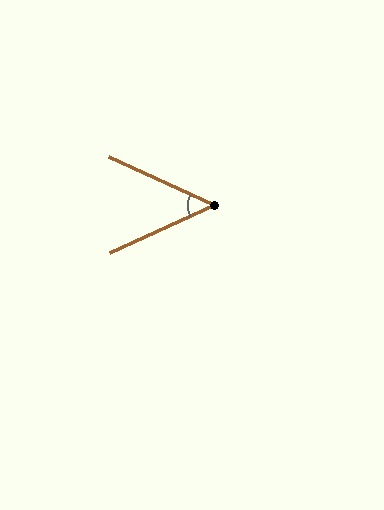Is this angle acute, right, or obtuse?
It is acute.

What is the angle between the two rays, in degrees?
Approximately 49 degrees.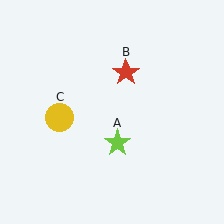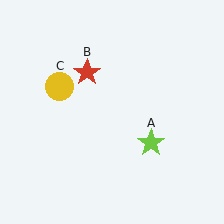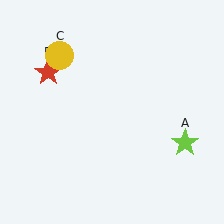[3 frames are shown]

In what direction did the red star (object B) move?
The red star (object B) moved left.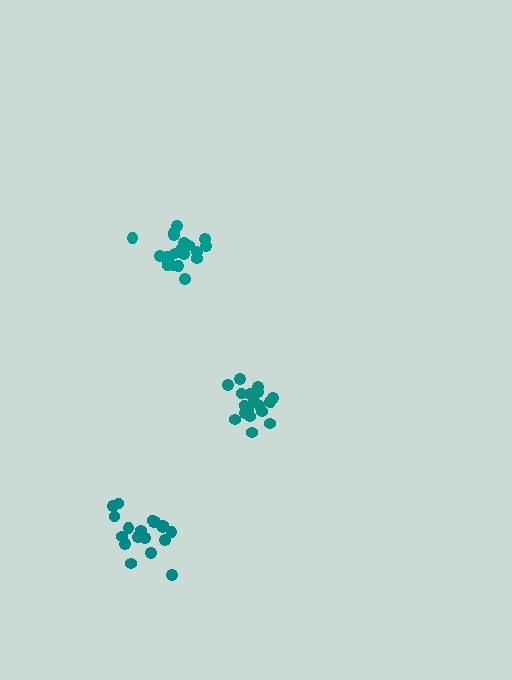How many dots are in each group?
Group 1: 19 dots, Group 2: 21 dots, Group 3: 19 dots (59 total).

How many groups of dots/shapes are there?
There are 3 groups.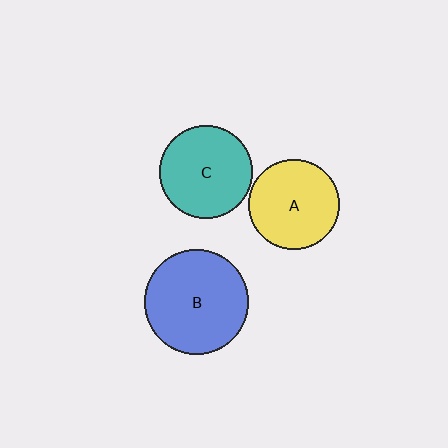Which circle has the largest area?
Circle B (blue).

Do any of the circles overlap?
No, none of the circles overlap.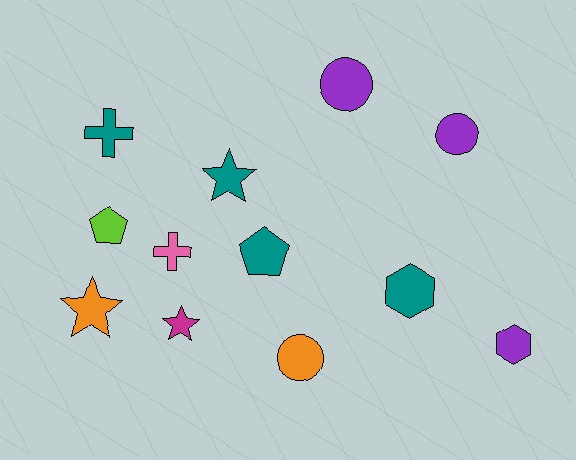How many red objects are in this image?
There are no red objects.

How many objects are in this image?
There are 12 objects.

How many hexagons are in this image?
There are 2 hexagons.